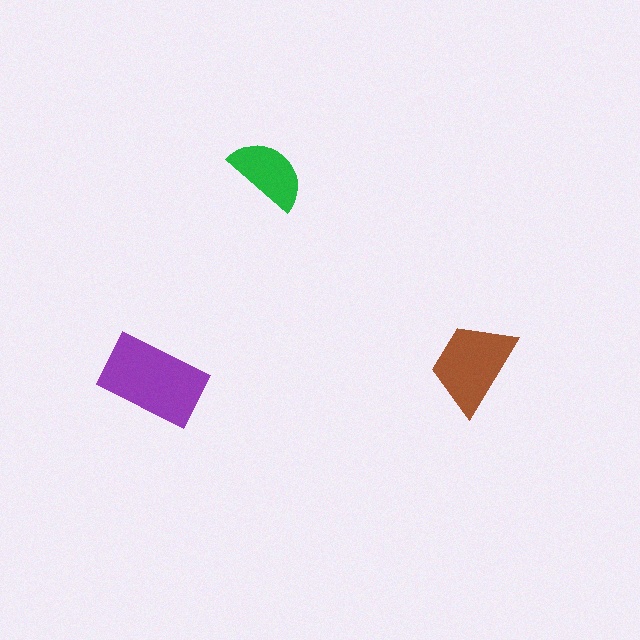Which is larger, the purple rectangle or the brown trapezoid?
The purple rectangle.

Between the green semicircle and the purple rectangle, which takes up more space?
The purple rectangle.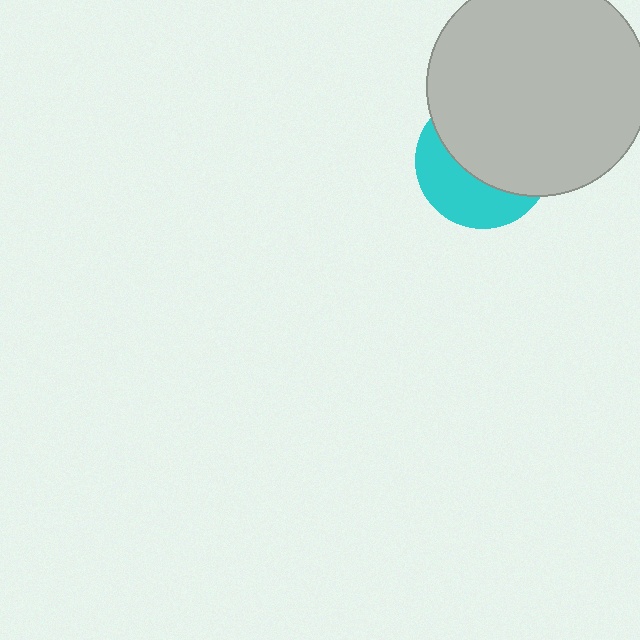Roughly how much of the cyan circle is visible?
A small part of it is visible (roughly 40%).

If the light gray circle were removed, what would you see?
You would see the complete cyan circle.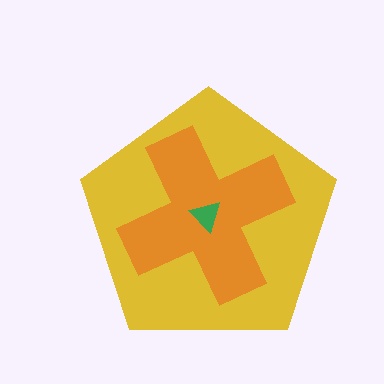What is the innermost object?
The green triangle.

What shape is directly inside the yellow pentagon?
The orange cross.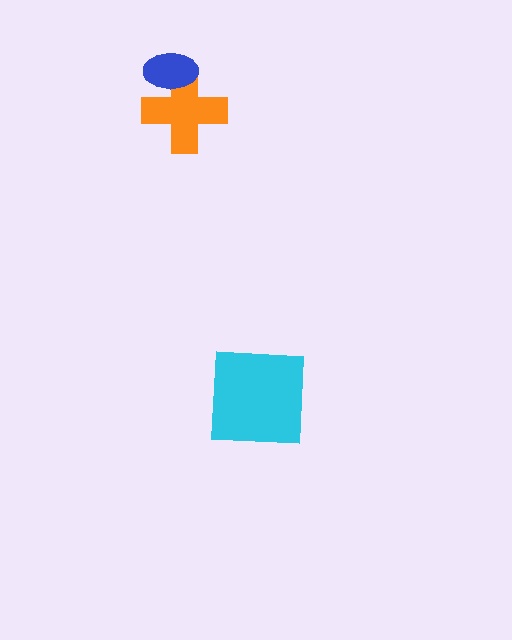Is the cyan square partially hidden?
No, no other shape covers it.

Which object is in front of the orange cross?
The blue ellipse is in front of the orange cross.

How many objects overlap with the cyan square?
0 objects overlap with the cyan square.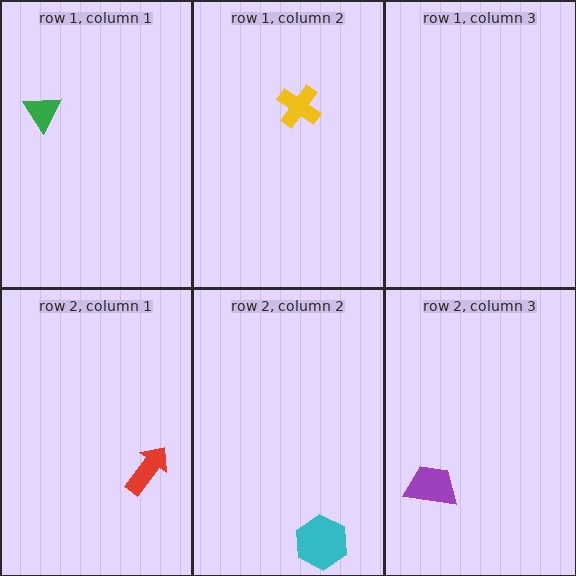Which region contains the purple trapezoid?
The row 2, column 3 region.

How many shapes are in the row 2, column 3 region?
1.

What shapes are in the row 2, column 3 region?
The purple trapezoid.